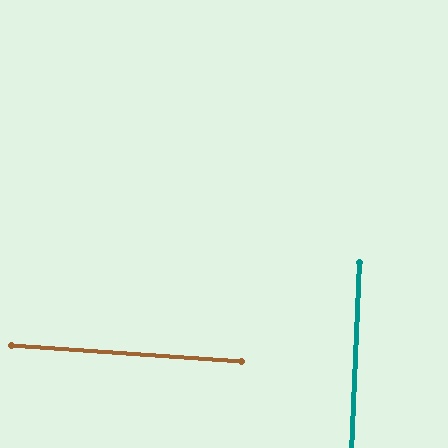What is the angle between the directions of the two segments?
Approximately 88 degrees.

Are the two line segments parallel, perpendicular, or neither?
Perpendicular — they meet at approximately 88°.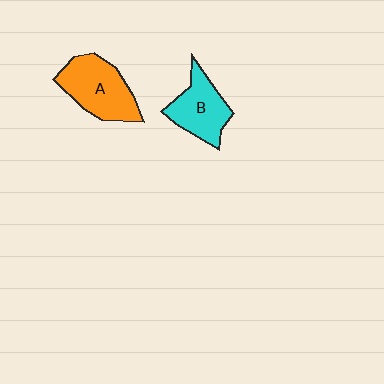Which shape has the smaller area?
Shape B (cyan).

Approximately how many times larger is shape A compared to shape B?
Approximately 1.2 times.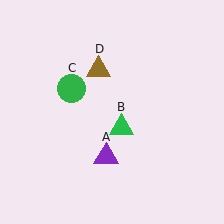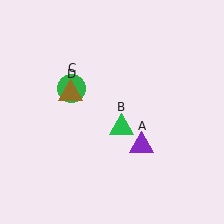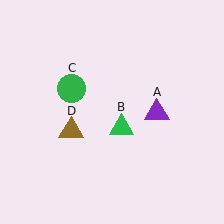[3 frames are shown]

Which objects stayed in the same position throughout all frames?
Green triangle (object B) and green circle (object C) remained stationary.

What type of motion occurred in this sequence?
The purple triangle (object A), brown triangle (object D) rotated counterclockwise around the center of the scene.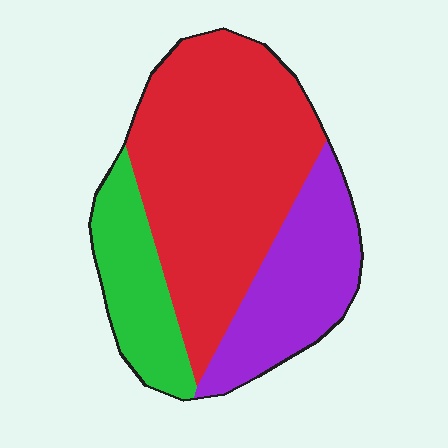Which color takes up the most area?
Red, at roughly 55%.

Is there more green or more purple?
Purple.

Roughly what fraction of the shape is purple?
Purple covers around 25% of the shape.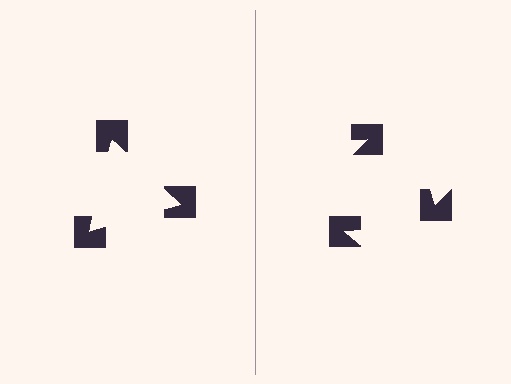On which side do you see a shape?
An illusory triangle appears on the left side. On the right side the wedge cuts are rotated, so no coherent shape forms.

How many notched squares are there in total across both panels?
6 — 3 on each side.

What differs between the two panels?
The notched squares are positioned identically on both sides; only the wedge orientations differ. On the left they align to a triangle; on the right they are misaligned.